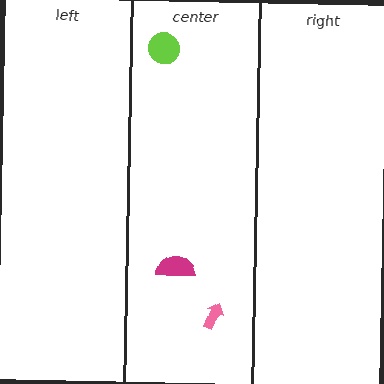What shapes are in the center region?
The lime circle, the pink arrow, the magenta semicircle.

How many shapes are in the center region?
3.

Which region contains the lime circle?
The center region.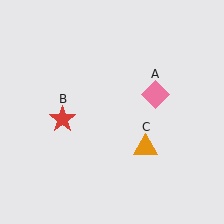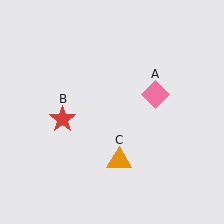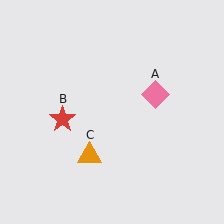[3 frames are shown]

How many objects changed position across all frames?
1 object changed position: orange triangle (object C).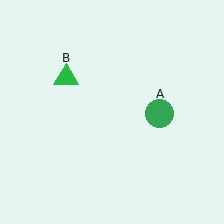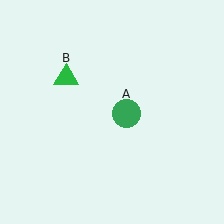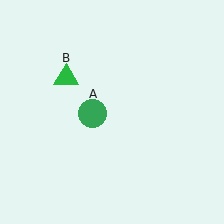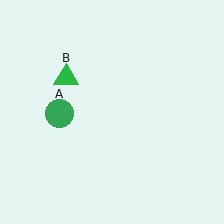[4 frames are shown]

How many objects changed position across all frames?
1 object changed position: green circle (object A).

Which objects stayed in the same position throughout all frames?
Green triangle (object B) remained stationary.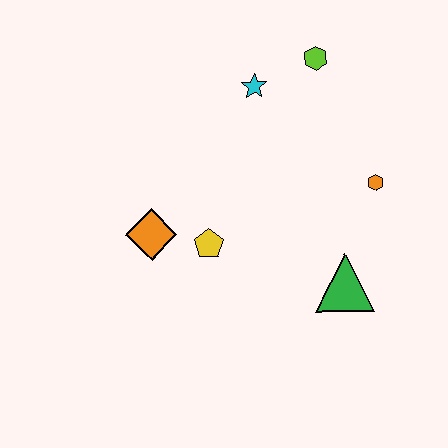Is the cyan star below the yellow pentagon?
No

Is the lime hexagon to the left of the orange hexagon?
Yes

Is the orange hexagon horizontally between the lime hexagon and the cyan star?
No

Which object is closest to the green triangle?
The orange hexagon is closest to the green triangle.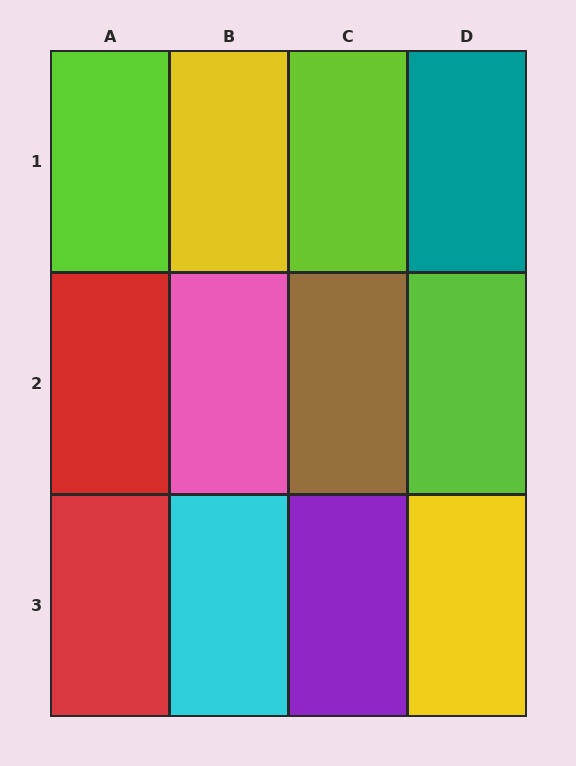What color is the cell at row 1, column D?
Teal.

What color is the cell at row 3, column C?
Purple.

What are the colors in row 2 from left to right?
Red, pink, brown, lime.